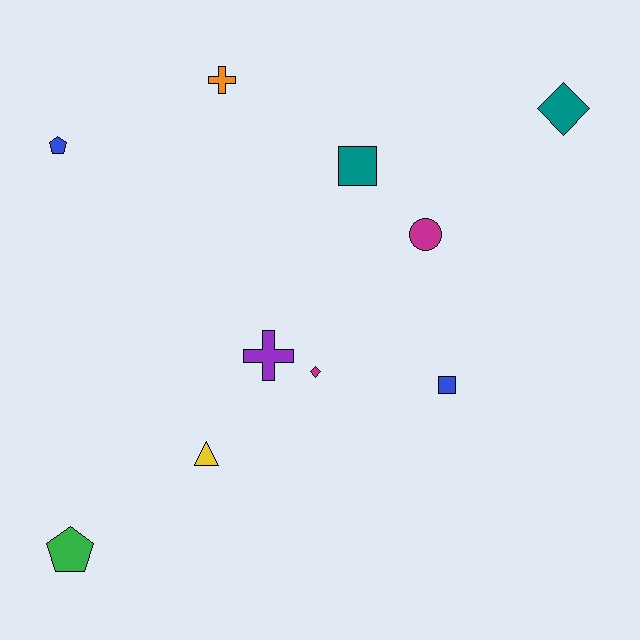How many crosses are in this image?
There are 2 crosses.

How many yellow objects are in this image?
There is 1 yellow object.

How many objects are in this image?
There are 10 objects.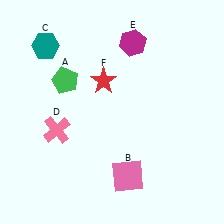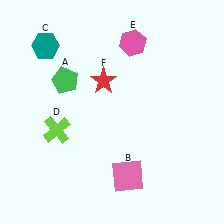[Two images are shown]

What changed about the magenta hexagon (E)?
In Image 1, E is magenta. In Image 2, it changed to pink.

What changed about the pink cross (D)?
In Image 1, D is pink. In Image 2, it changed to lime.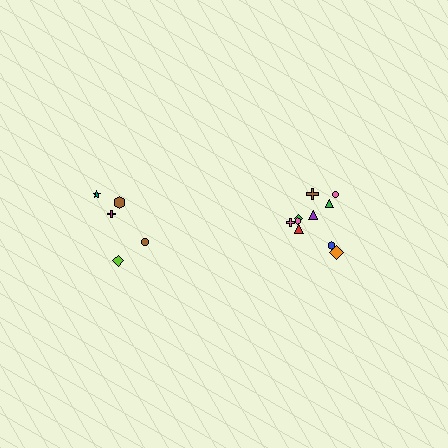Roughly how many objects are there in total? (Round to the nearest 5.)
Roughly 15 objects in total.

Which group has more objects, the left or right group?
The right group.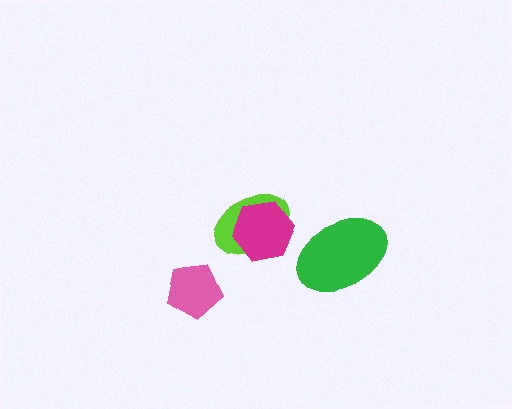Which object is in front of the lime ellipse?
The magenta hexagon is in front of the lime ellipse.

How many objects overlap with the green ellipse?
0 objects overlap with the green ellipse.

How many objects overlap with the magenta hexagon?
1 object overlaps with the magenta hexagon.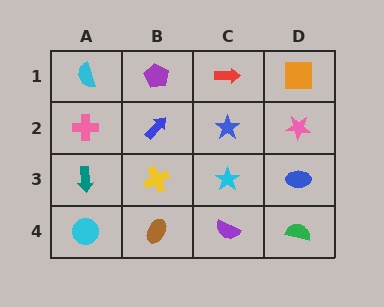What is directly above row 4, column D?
A blue ellipse.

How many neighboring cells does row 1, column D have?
2.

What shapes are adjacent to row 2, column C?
A red arrow (row 1, column C), a cyan star (row 3, column C), a blue arrow (row 2, column B), a pink star (row 2, column D).